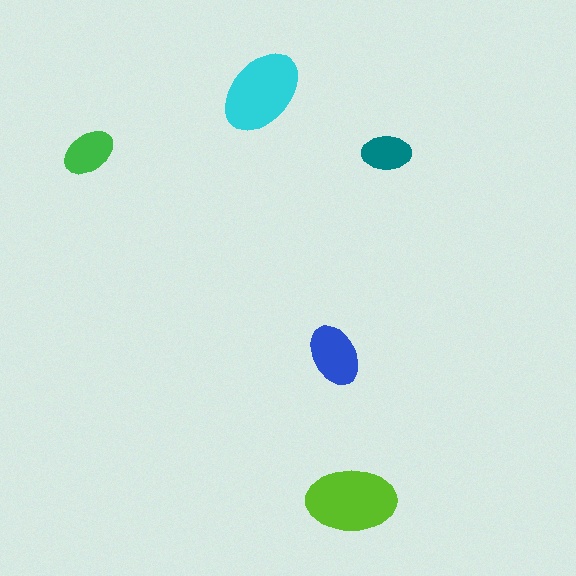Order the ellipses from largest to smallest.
the lime one, the cyan one, the blue one, the green one, the teal one.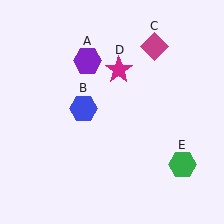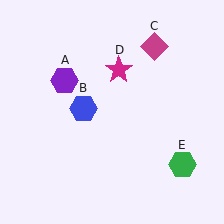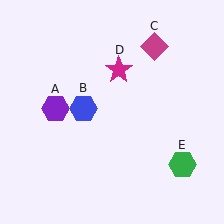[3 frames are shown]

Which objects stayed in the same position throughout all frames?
Blue hexagon (object B) and magenta diamond (object C) and magenta star (object D) and green hexagon (object E) remained stationary.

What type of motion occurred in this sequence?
The purple hexagon (object A) rotated counterclockwise around the center of the scene.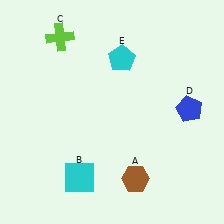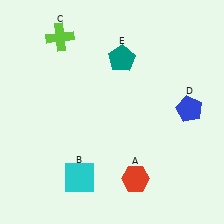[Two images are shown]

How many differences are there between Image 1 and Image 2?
There are 2 differences between the two images.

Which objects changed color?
A changed from brown to red. E changed from cyan to teal.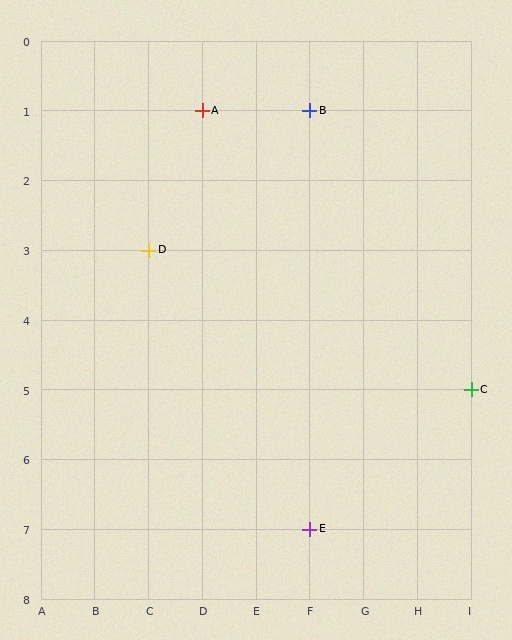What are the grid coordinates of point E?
Point E is at grid coordinates (F, 7).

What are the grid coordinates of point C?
Point C is at grid coordinates (I, 5).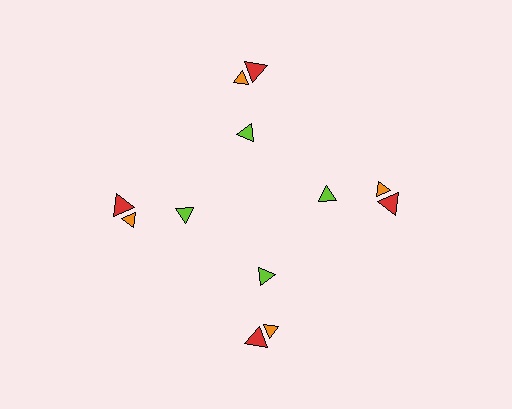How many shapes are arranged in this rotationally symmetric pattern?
There are 12 shapes, arranged in 4 groups of 3.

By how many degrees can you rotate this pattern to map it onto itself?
The pattern maps onto itself every 90 degrees of rotation.